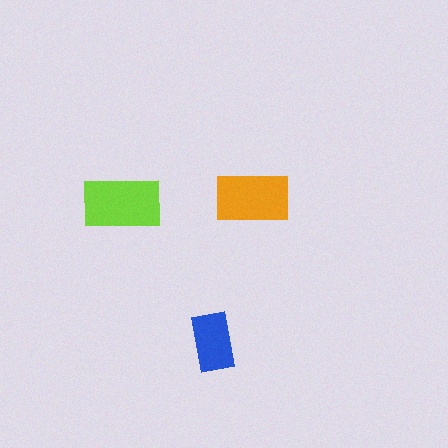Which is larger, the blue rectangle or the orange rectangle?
The orange one.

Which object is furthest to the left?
The lime rectangle is leftmost.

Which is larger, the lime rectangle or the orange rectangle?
The lime one.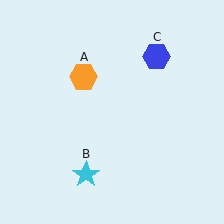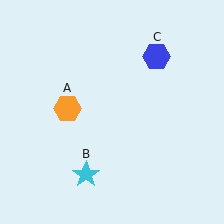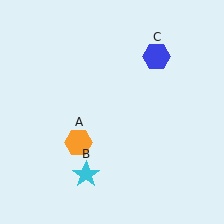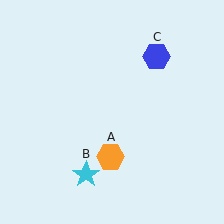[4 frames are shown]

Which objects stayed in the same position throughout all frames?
Cyan star (object B) and blue hexagon (object C) remained stationary.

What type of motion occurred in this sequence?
The orange hexagon (object A) rotated counterclockwise around the center of the scene.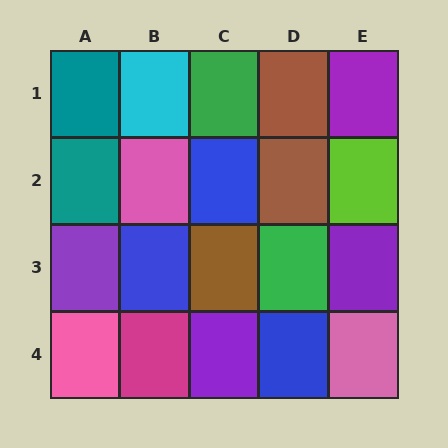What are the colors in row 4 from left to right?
Pink, magenta, purple, blue, pink.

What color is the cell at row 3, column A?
Purple.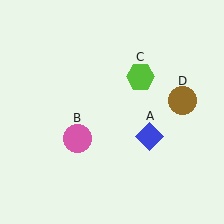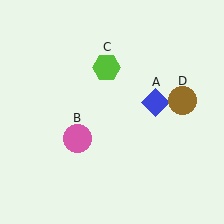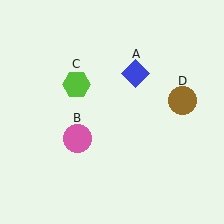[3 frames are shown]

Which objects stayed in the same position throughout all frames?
Pink circle (object B) and brown circle (object D) remained stationary.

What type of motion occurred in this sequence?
The blue diamond (object A), lime hexagon (object C) rotated counterclockwise around the center of the scene.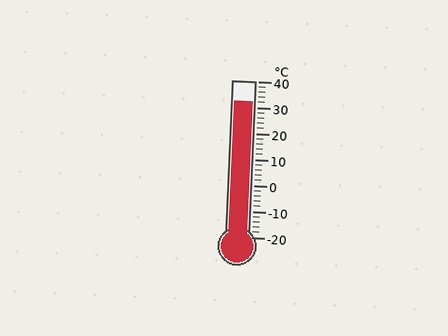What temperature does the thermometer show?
The thermometer shows approximately 32°C.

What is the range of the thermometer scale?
The thermometer scale ranges from -20°C to 40°C.